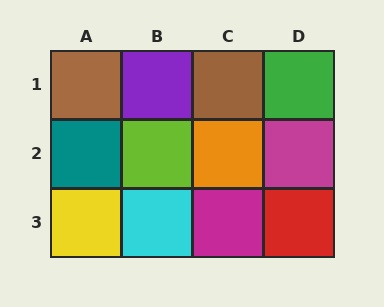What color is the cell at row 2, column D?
Magenta.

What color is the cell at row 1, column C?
Brown.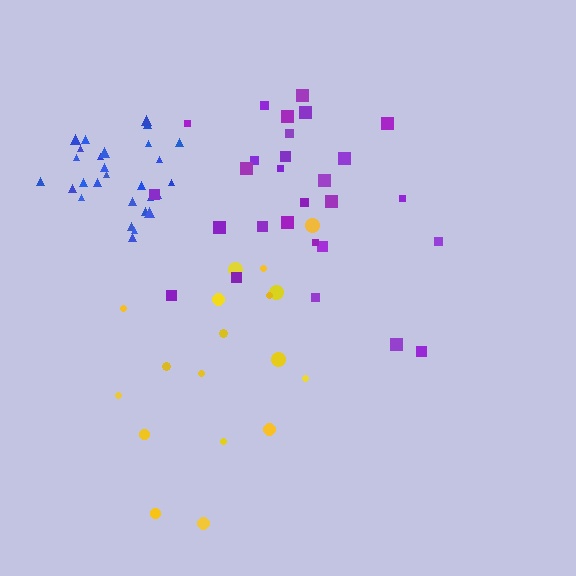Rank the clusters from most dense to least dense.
blue, purple, yellow.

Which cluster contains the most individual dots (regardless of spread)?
Blue (28).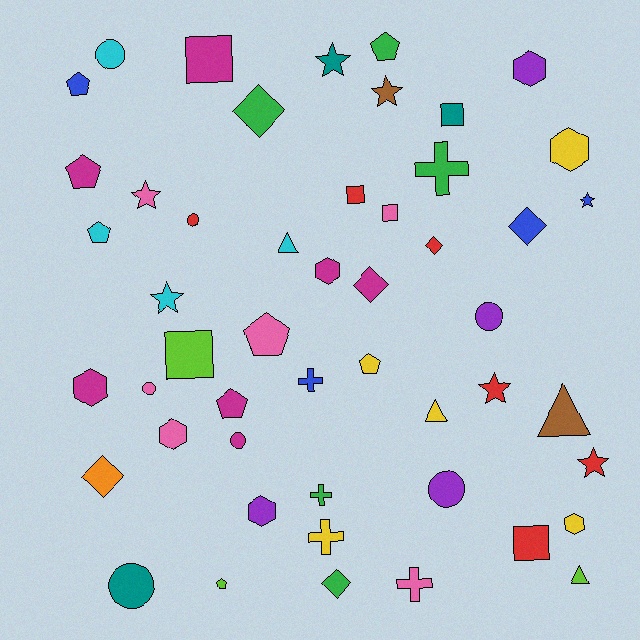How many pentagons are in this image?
There are 8 pentagons.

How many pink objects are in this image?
There are 6 pink objects.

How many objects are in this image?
There are 50 objects.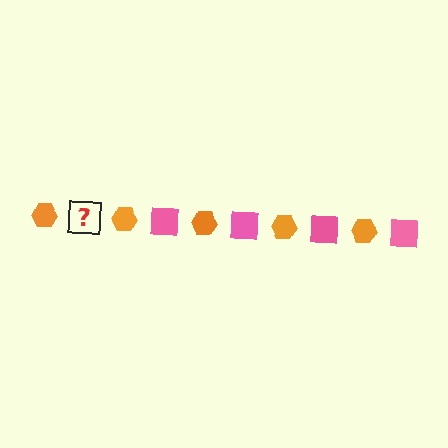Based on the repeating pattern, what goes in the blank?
The blank should be a pink square.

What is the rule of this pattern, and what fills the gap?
The rule is that the pattern alternates between orange hexagon and pink square. The gap should be filled with a pink square.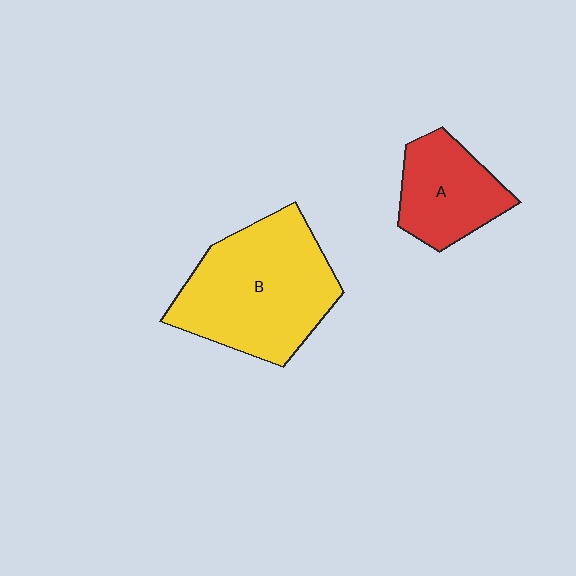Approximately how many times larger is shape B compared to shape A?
Approximately 1.9 times.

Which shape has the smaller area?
Shape A (red).